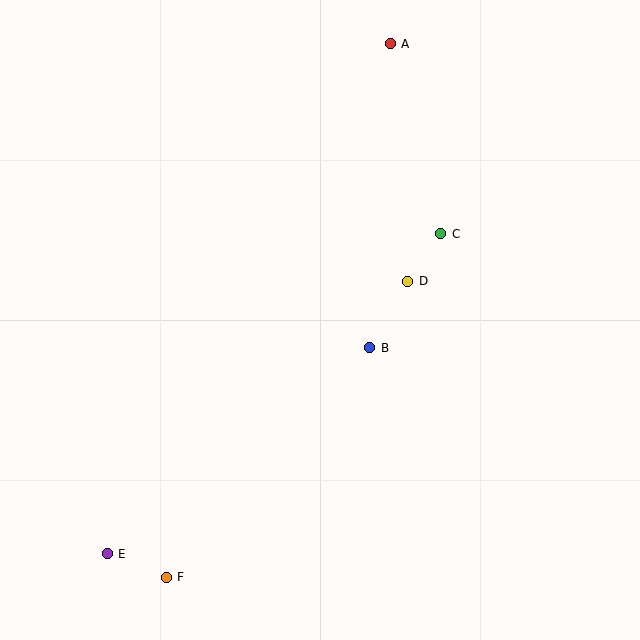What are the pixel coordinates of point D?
Point D is at (408, 281).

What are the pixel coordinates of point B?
Point B is at (370, 348).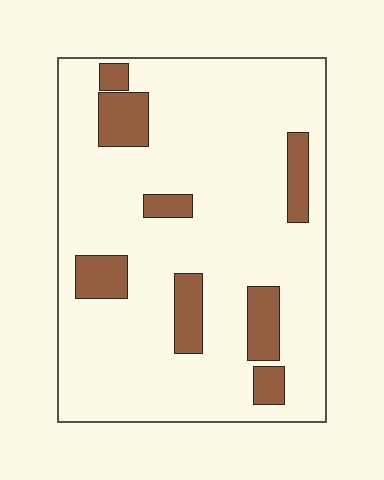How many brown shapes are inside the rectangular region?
8.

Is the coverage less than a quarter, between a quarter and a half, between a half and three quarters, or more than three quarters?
Less than a quarter.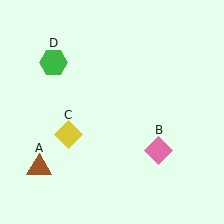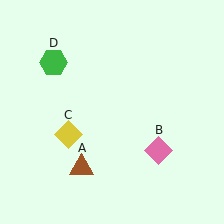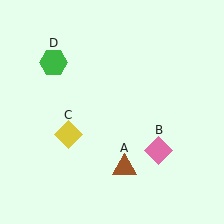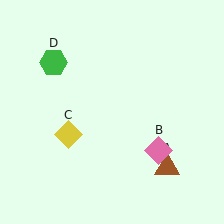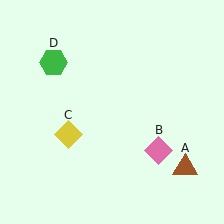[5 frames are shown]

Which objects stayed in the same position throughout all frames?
Pink diamond (object B) and yellow diamond (object C) and green hexagon (object D) remained stationary.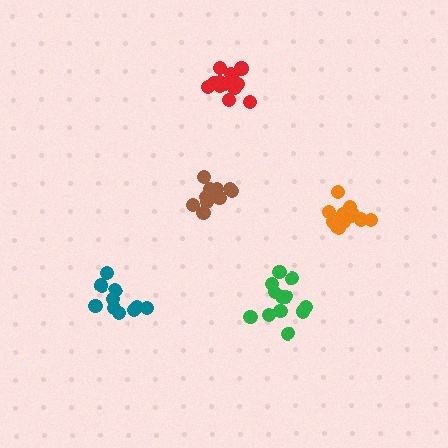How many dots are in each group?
Group 1: 14 dots, Group 2: 12 dots, Group 3: 12 dots, Group 4: 15 dots, Group 5: 10 dots (63 total).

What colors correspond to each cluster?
The clusters are colored: orange, brown, green, red, teal.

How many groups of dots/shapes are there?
There are 5 groups.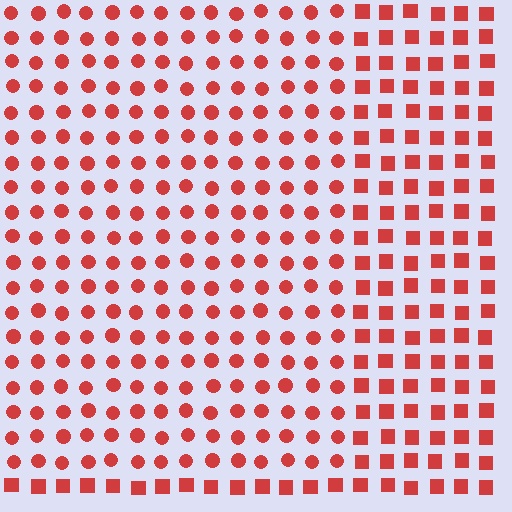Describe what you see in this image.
The image is filled with small red elements arranged in a uniform grid. A rectangle-shaped region contains circles, while the surrounding area contains squares. The boundary is defined purely by the change in element shape.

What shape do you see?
I see a rectangle.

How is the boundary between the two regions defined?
The boundary is defined by a change in element shape: circles inside vs. squares outside. All elements share the same color and spacing.